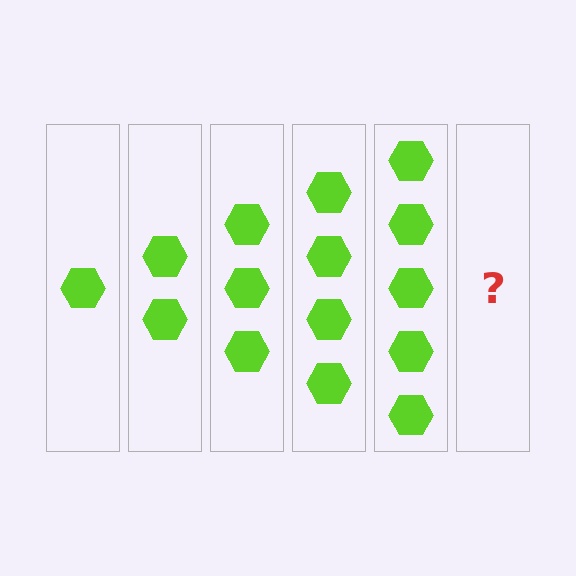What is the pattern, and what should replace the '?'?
The pattern is that each step adds one more hexagon. The '?' should be 6 hexagons.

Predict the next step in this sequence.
The next step is 6 hexagons.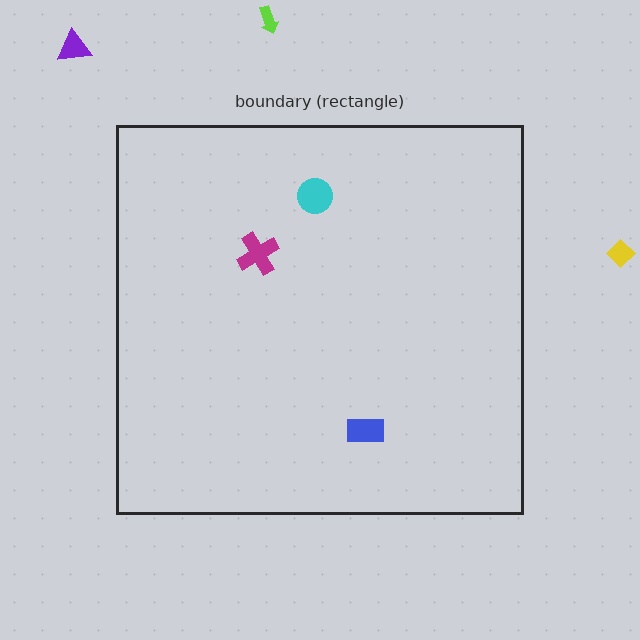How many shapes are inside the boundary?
3 inside, 3 outside.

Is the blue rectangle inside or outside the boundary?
Inside.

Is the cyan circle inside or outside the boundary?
Inside.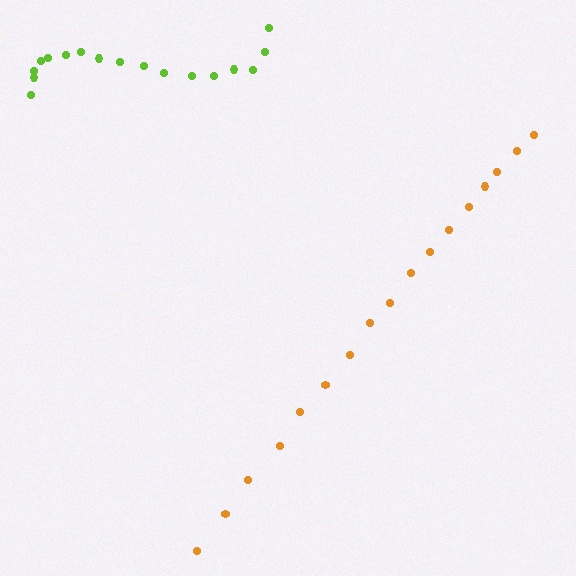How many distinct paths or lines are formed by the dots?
There are 2 distinct paths.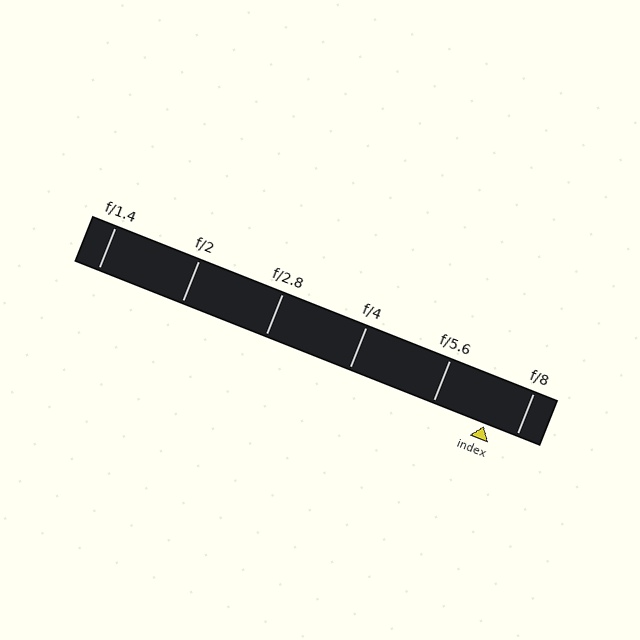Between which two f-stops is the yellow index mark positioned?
The index mark is between f/5.6 and f/8.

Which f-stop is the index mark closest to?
The index mark is closest to f/8.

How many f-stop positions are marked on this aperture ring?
There are 6 f-stop positions marked.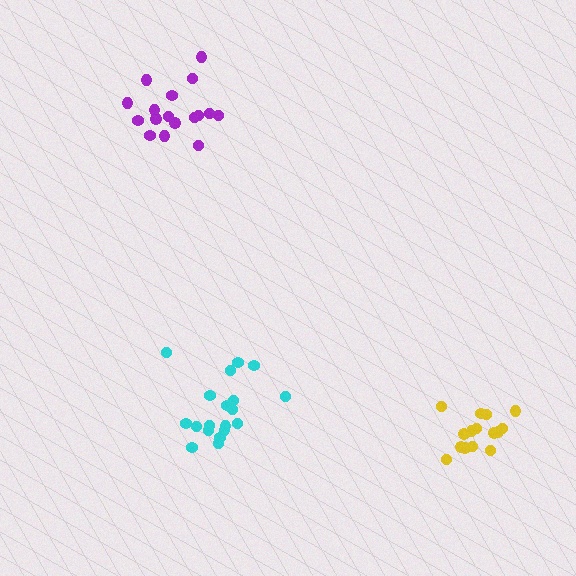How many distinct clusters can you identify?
There are 3 distinct clusters.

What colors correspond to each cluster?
The clusters are colored: cyan, purple, yellow.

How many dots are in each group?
Group 1: 19 dots, Group 2: 17 dots, Group 3: 15 dots (51 total).